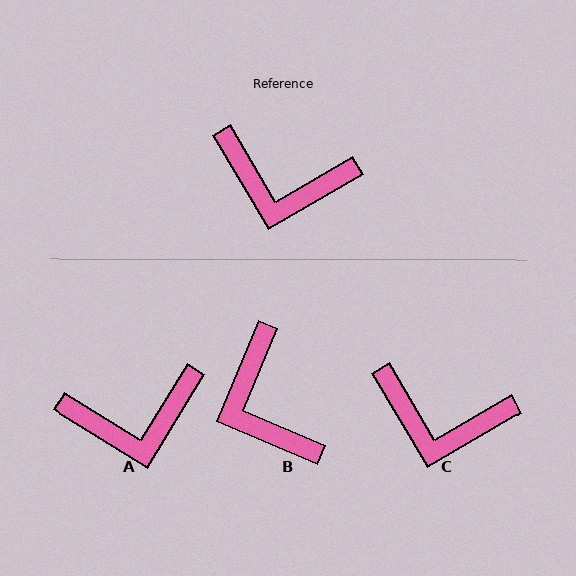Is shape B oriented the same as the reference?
No, it is off by about 53 degrees.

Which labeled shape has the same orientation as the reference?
C.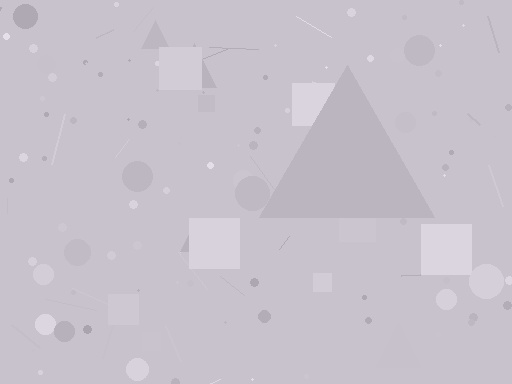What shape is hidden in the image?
A triangle is hidden in the image.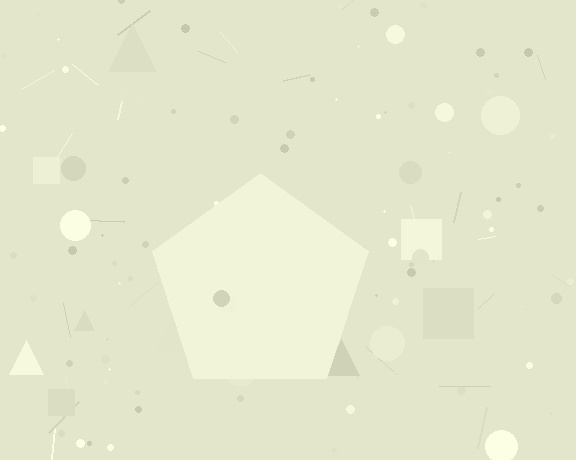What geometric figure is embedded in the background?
A pentagon is embedded in the background.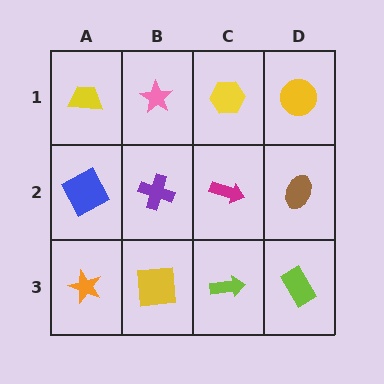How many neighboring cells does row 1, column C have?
3.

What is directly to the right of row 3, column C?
A lime rectangle.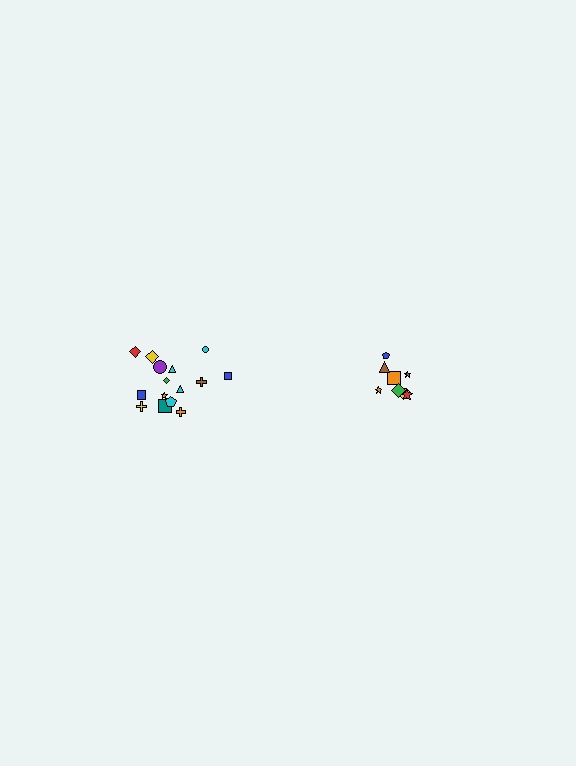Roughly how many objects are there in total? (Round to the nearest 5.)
Roughly 25 objects in total.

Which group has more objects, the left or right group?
The left group.